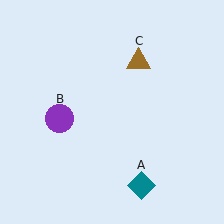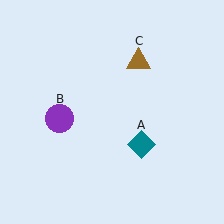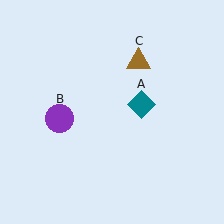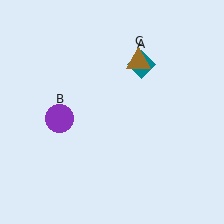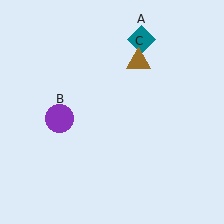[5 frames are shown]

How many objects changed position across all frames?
1 object changed position: teal diamond (object A).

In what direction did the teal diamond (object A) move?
The teal diamond (object A) moved up.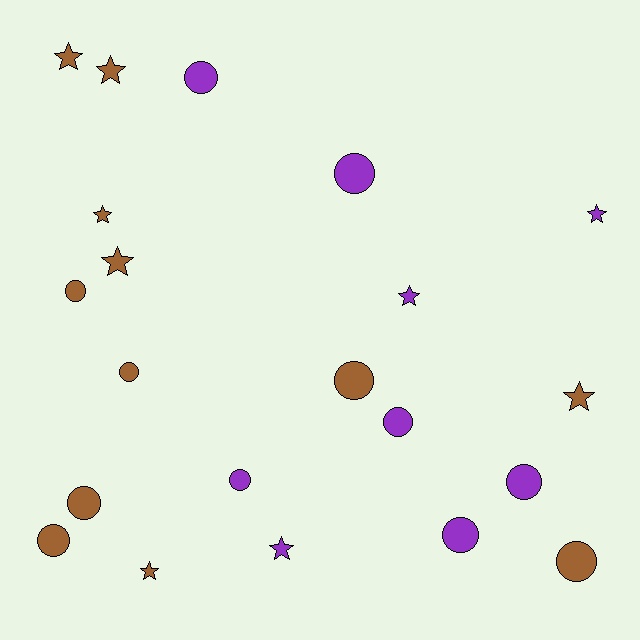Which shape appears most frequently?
Circle, with 12 objects.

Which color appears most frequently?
Brown, with 12 objects.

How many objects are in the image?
There are 21 objects.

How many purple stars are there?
There are 3 purple stars.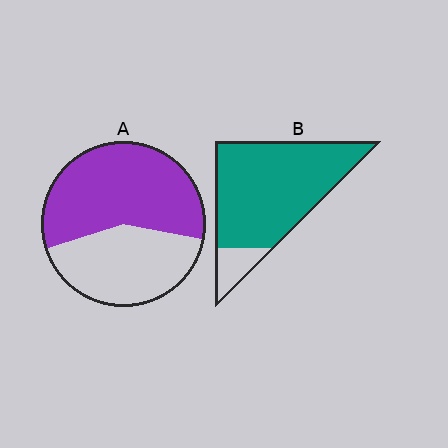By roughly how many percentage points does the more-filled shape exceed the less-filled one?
By roughly 30 percentage points (B over A).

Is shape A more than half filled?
Yes.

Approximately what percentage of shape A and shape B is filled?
A is approximately 60% and B is approximately 85%.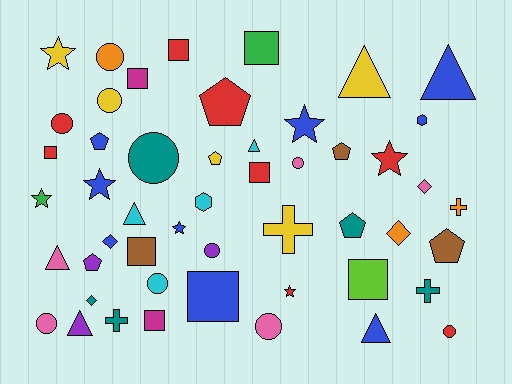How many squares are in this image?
There are 9 squares.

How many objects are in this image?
There are 50 objects.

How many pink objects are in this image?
There are 5 pink objects.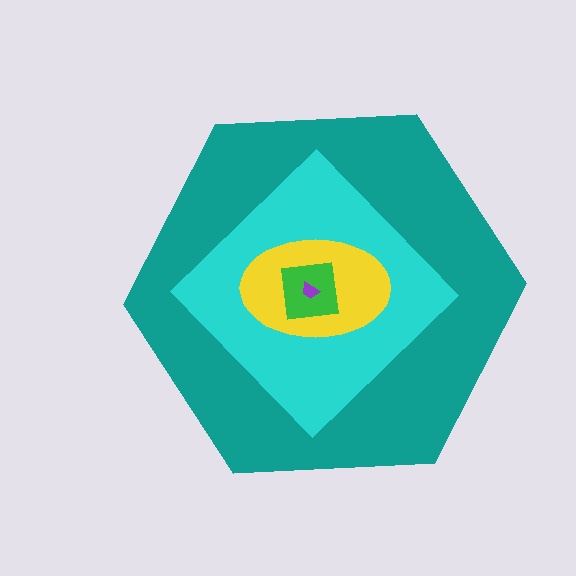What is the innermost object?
The purple trapezoid.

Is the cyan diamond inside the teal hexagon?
Yes.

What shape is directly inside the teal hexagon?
The cyan diamond.